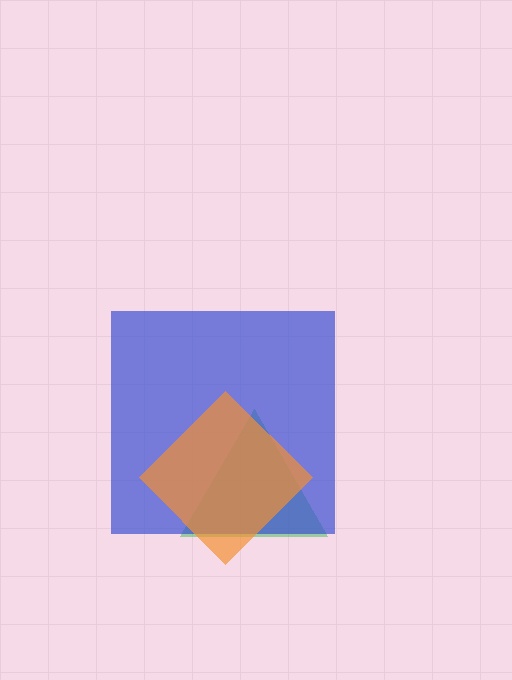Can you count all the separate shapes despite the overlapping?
Yes, there are 3 separate shapes.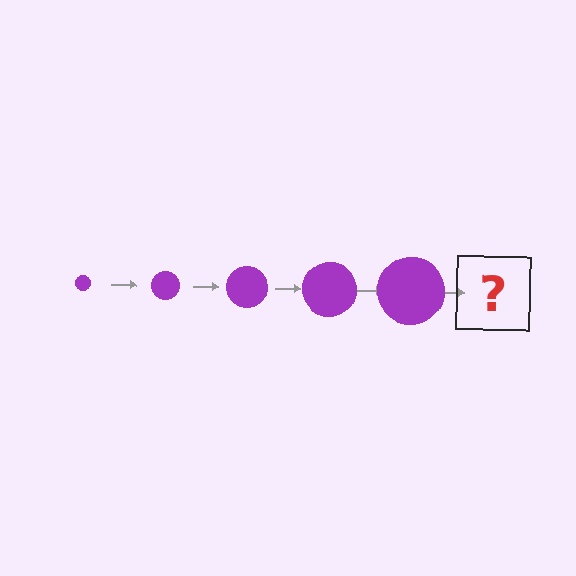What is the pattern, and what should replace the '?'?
The pattern is that the circle gets progressively larger each step. The '?' should be a purple circle, larger than the previous one.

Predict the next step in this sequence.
The next step is a purple circle, larger than the previous one.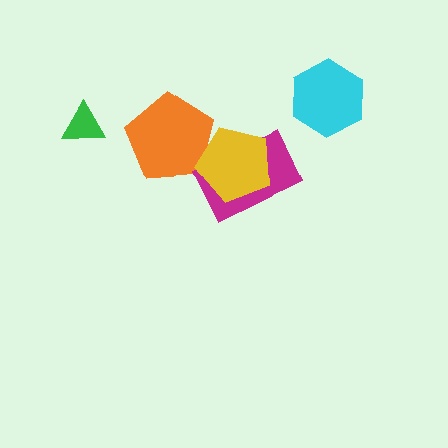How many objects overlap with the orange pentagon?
1 object overlaps with the orange pentagon.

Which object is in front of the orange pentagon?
The yellow pentagon is in front of the orange pentagon.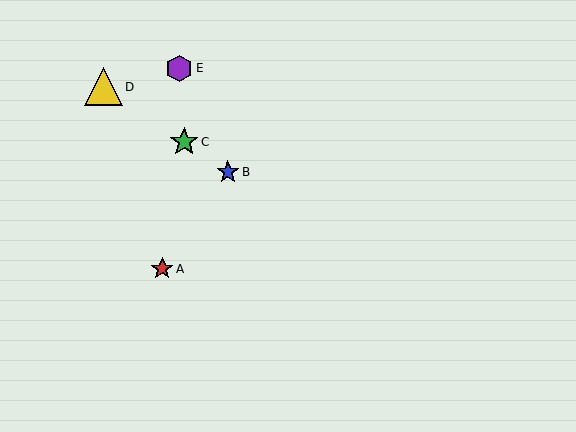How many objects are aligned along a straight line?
3 objects (B, C, D) are aligned along a straight line.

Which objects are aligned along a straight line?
Objects B, C, D are aligned along a straight line.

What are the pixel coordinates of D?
Object D is at (103, 87).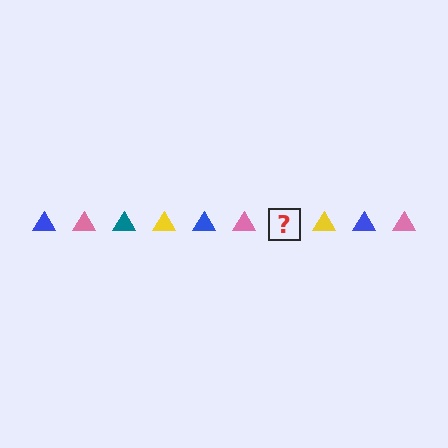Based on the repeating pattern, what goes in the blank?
The blank should be a teal triangle.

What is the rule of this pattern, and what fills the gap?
The rule is that the pattern cycles through blue, pink, teal, yellow triangles. The gap should be filled with a teal triangle.